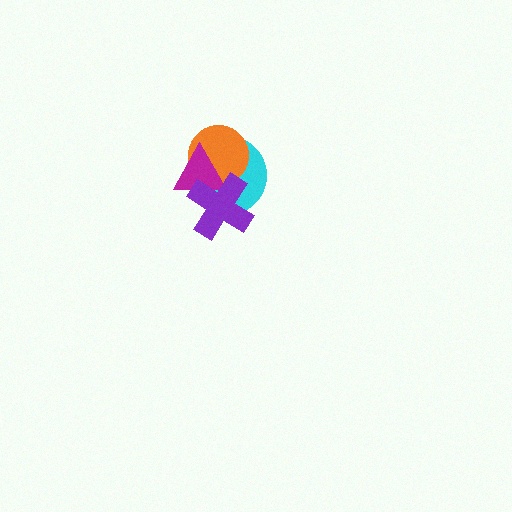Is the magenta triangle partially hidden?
Yes, it is partially covered by another shape.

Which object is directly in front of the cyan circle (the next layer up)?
The orange circle is directly in front of the cyan circle.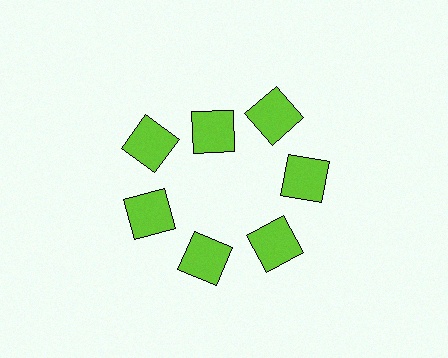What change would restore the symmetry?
The symmetry would be restored by moving it outward, back onto the ring so that all 7 squares sit at equal angles and equal distance from the center.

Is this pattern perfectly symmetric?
No. The 7 lime squares are arranged in a ring, but one element near the 12 o'clock position is pulled inward toward the center, breaking the 7-fold rotational symmetry.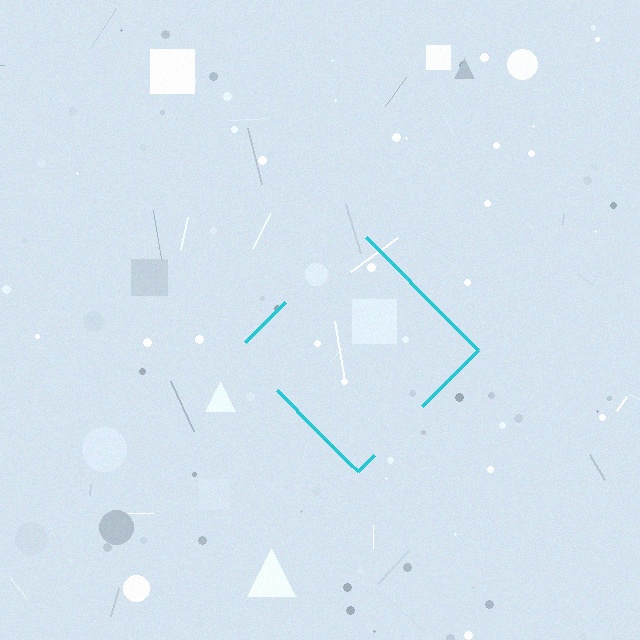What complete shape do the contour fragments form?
The contour fragments form a diamond.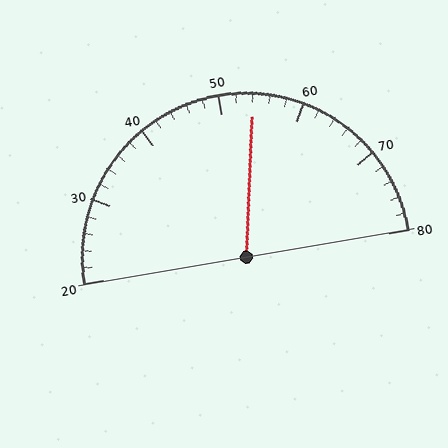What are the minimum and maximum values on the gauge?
The gauge ranges from 20 to 80.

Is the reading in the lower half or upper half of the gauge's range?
The reading is in the upper half of the range (20 to 80).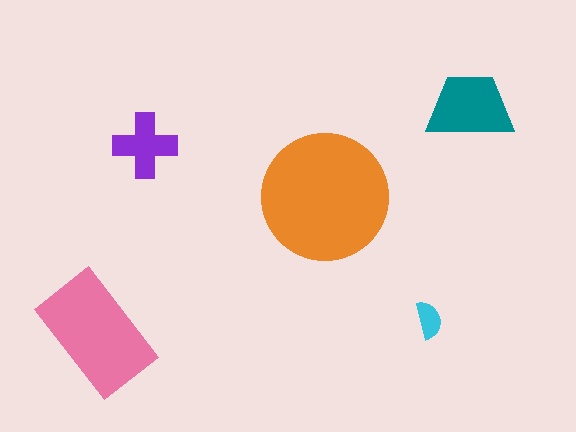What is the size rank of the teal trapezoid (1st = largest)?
3rd.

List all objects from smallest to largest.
The cyan semicircle, the purple cross, the teal trapezoid, the pink rectangle, the orange circle.